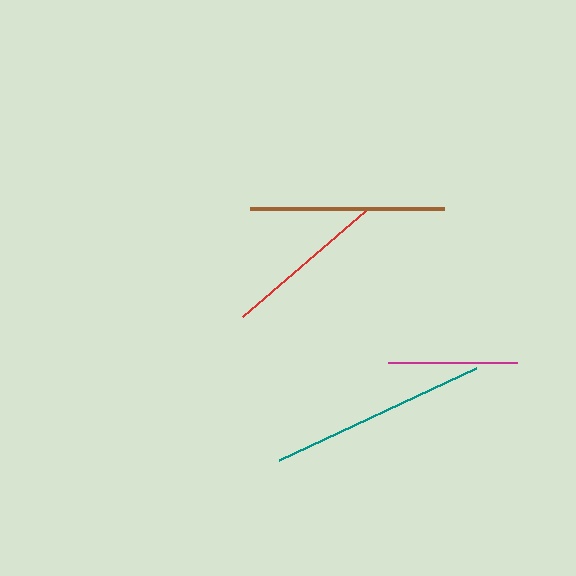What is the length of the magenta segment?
The magenta segment is approximately 129 pixels long.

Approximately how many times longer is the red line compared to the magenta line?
The red line is approximately 1.3 times the length of the magenta line.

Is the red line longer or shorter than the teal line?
The teal line is longer than the red line.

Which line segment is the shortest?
The magenta line is the shortest at approximately 129 pixels.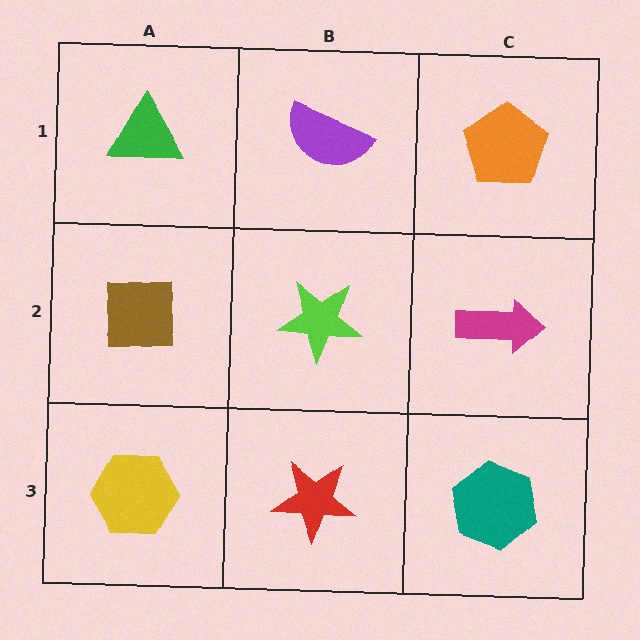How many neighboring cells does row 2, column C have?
3.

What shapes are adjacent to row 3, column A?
A brown square (row 2, column A), a red star (row 3, column B).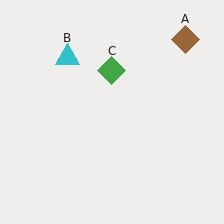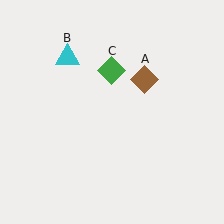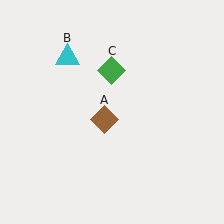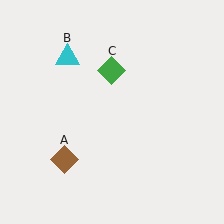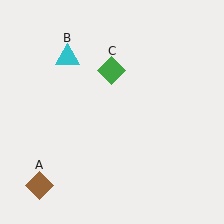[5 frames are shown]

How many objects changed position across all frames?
1 object changed position: brown diamond (object A).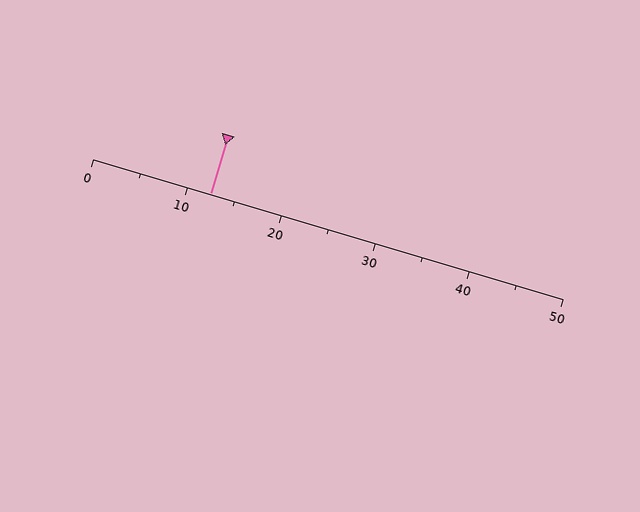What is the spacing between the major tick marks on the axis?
The major ticks are spaced 10 apart.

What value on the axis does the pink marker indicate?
The marker indicates approximately 12.5.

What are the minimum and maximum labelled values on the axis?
The axis runs from 0 to 50.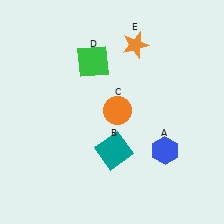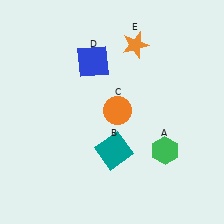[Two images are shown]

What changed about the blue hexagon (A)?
In Image 1, A is blue. In Image 2, it changed to green.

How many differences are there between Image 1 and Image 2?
There are 2 differences between the two images.